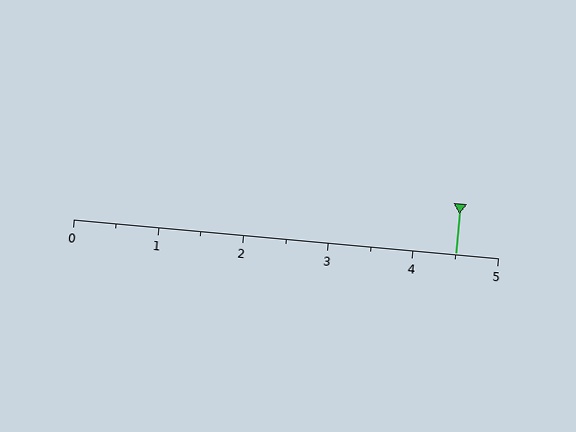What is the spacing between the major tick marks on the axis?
The major ticks are spaced 1 apart.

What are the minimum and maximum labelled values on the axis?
The axis runs from 0 to 5.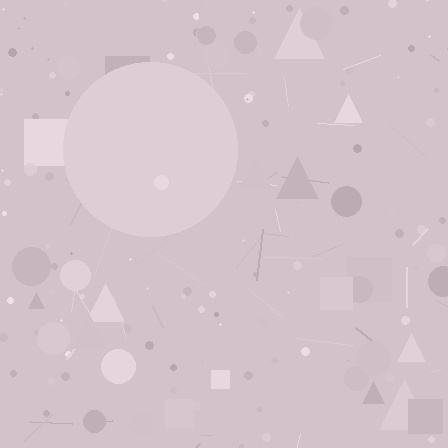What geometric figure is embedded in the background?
A circle is embedded in the background.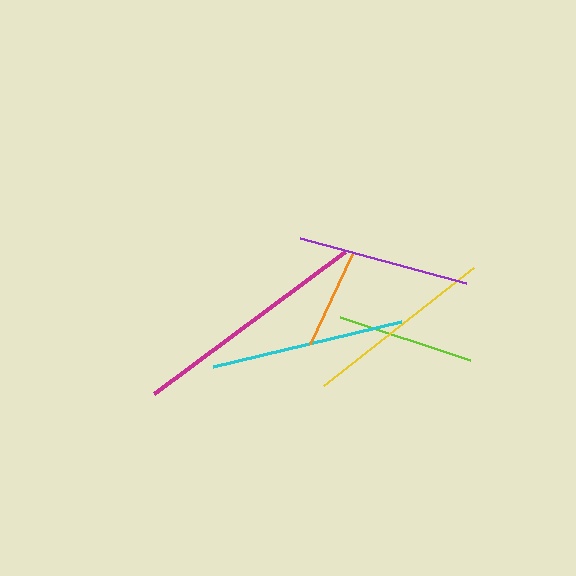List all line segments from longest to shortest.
From longest to shortest: magenta, cyan, yellow, purple, lime, orange.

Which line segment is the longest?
The magenta line is the longest at approximately 237 pixels.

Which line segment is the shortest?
The orange line is the shortest at approximately 99 pixels.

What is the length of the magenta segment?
The magenta segment is approximately 237 pixels long.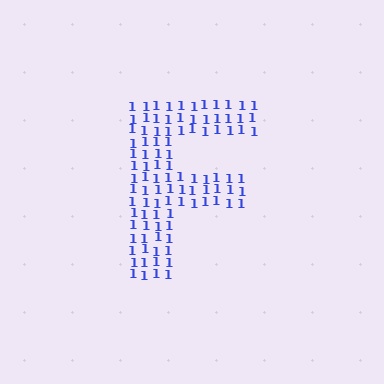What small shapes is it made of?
It is made of small digit 1's.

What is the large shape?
The large shape is the letter F.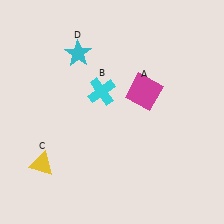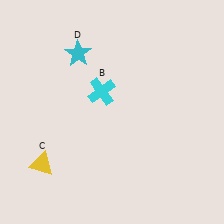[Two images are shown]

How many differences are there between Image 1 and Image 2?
There is 1 difference between the two images.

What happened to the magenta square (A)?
The magenta square (A) was removed in Image 2. It was in the top-right area of Image 1.